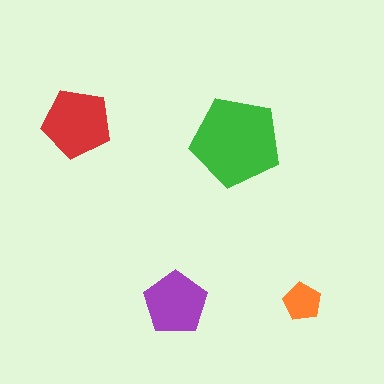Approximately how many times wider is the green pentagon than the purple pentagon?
About 1.5 times wider.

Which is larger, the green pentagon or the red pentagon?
The green one.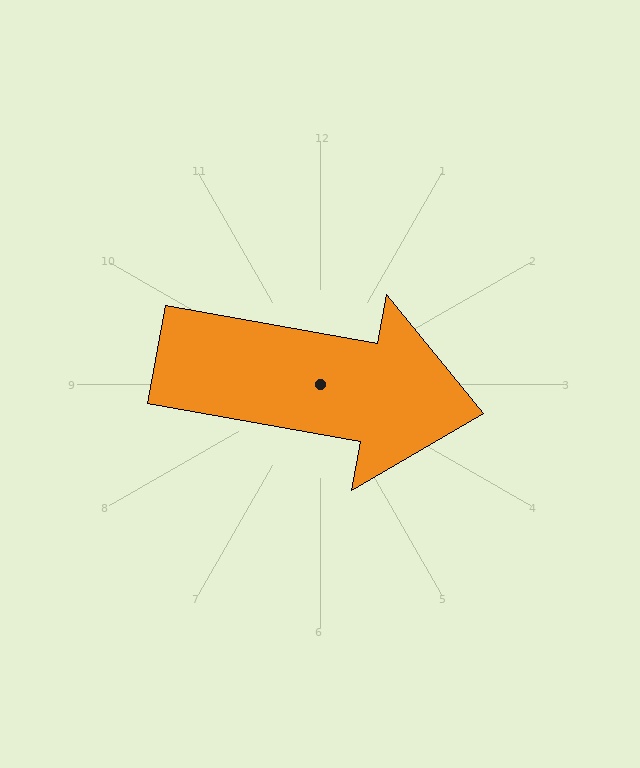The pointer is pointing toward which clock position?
Roughly 3 o'clock.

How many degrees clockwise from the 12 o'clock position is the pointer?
Approximately 100 degrees.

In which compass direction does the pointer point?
East.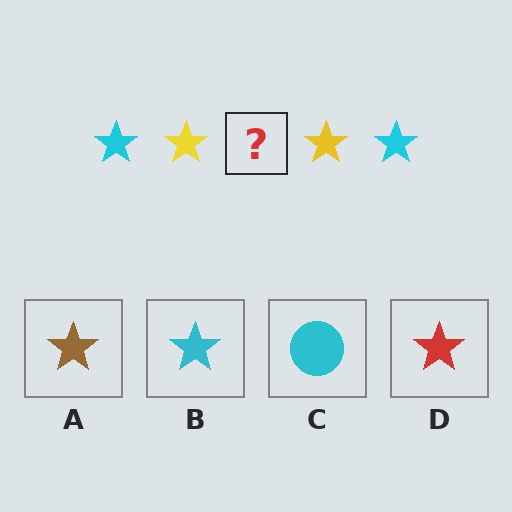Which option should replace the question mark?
Option B.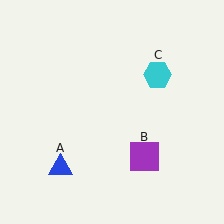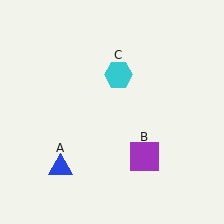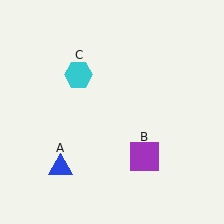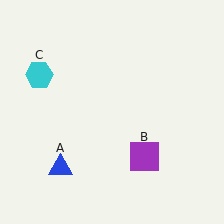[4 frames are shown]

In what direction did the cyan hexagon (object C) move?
The cyan hexagon (object C) moved left.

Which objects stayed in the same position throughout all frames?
Blue triangle (object A) and purple square (object B) remained stationary.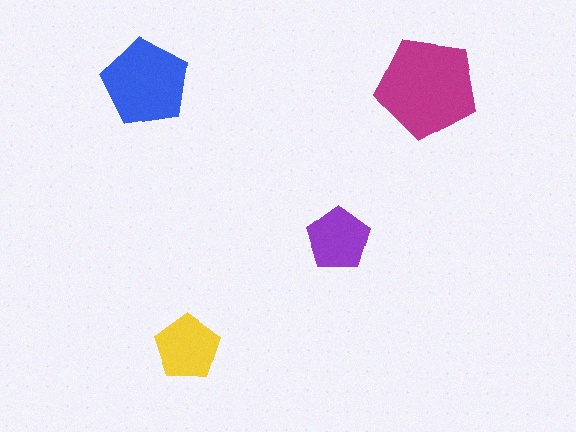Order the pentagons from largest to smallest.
the magenta one, the blue one, the yellow one, the purple one.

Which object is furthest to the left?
The blue pentagon is leftmost.